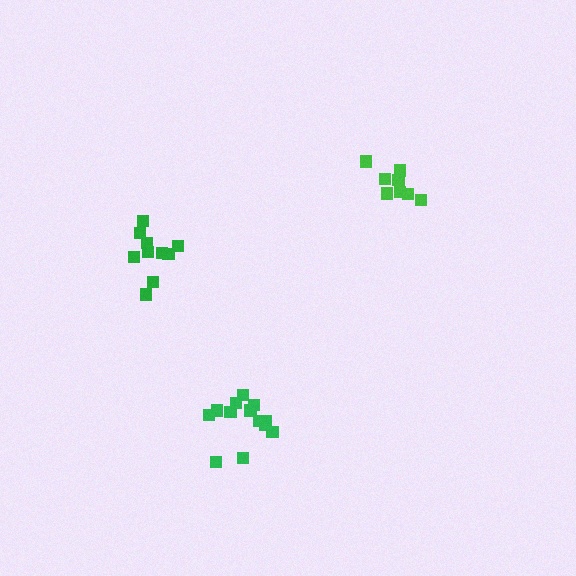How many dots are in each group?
Group 1: 10 dots, Group 2: 8 dots, Group 3: 13 dots (31 total).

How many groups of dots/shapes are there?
There are 3 groups.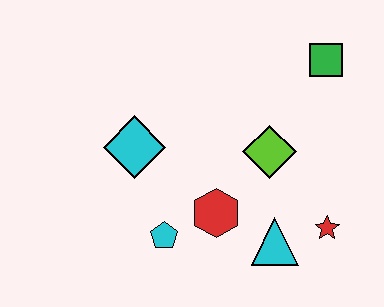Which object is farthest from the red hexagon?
The green square is farthest from the red hexagon.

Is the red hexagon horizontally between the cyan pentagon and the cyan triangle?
Yes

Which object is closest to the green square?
The lime diamond is closest to the green square.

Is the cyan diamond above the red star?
Yes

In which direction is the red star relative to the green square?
The red star is below the green square.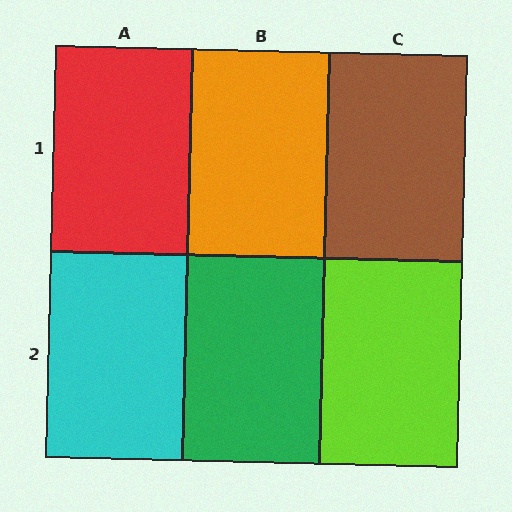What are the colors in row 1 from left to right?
Red, orange, brown.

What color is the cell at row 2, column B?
Green.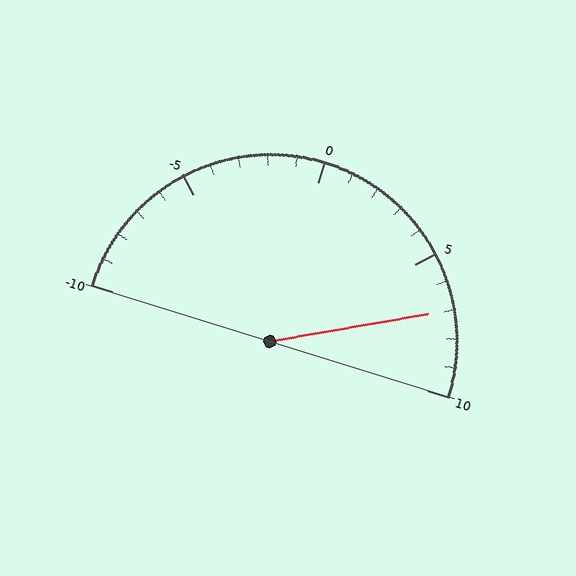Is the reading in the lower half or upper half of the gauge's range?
The reading is in the upper half of the range (-10 to 10).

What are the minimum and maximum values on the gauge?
The gauge ranges from -10 to 10.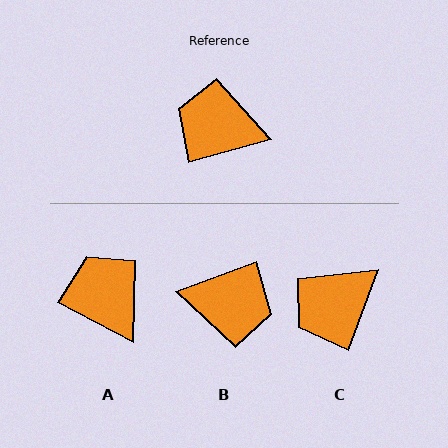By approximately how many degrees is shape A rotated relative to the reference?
Approximately 43 degrees clockwise.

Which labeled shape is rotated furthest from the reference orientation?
B, about 175 degrees away.